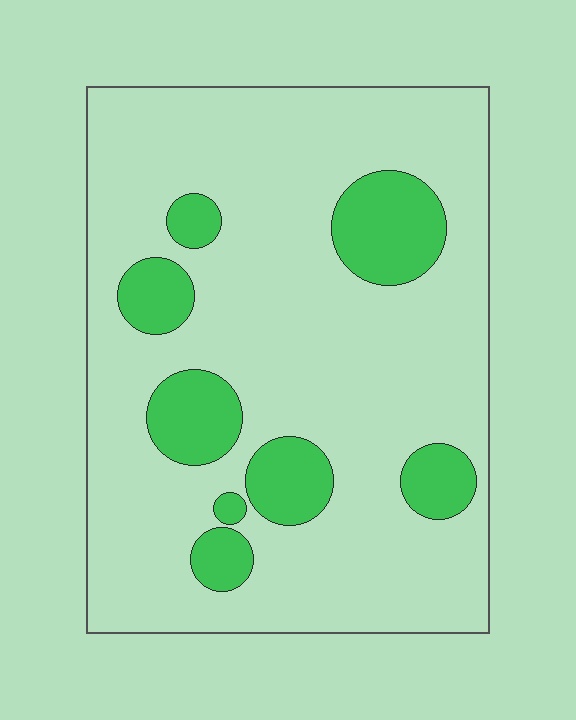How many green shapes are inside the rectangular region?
8.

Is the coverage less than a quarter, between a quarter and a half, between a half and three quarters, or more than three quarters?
Less than a quarter.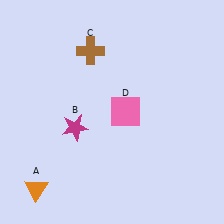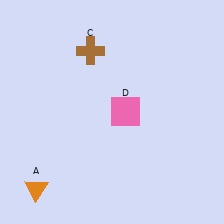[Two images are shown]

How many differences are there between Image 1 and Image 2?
There is 1 difference between the two images.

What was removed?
The magenta star (B) was removed in Image 2.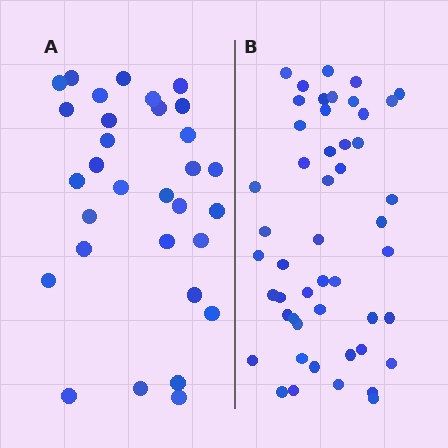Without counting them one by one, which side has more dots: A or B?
Region B (the right region) has more dots.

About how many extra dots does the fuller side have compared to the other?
Region B has approximately 20 more dots than region A.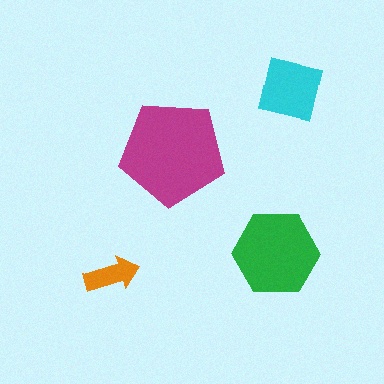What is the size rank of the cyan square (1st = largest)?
3rd.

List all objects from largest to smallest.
The magenta pentagon, the green hexagon, the cyan square, the orange arrow.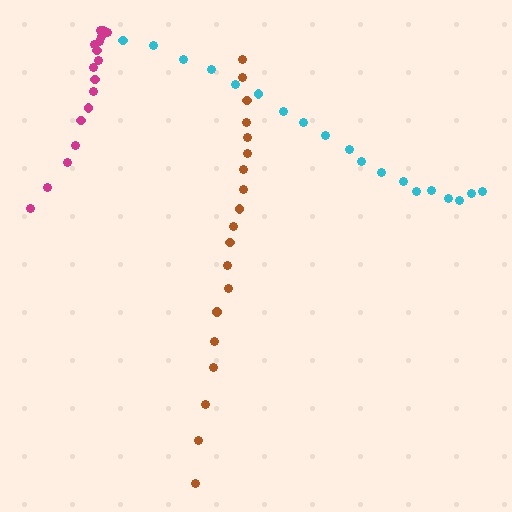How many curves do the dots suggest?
There are 3 distinct paths.